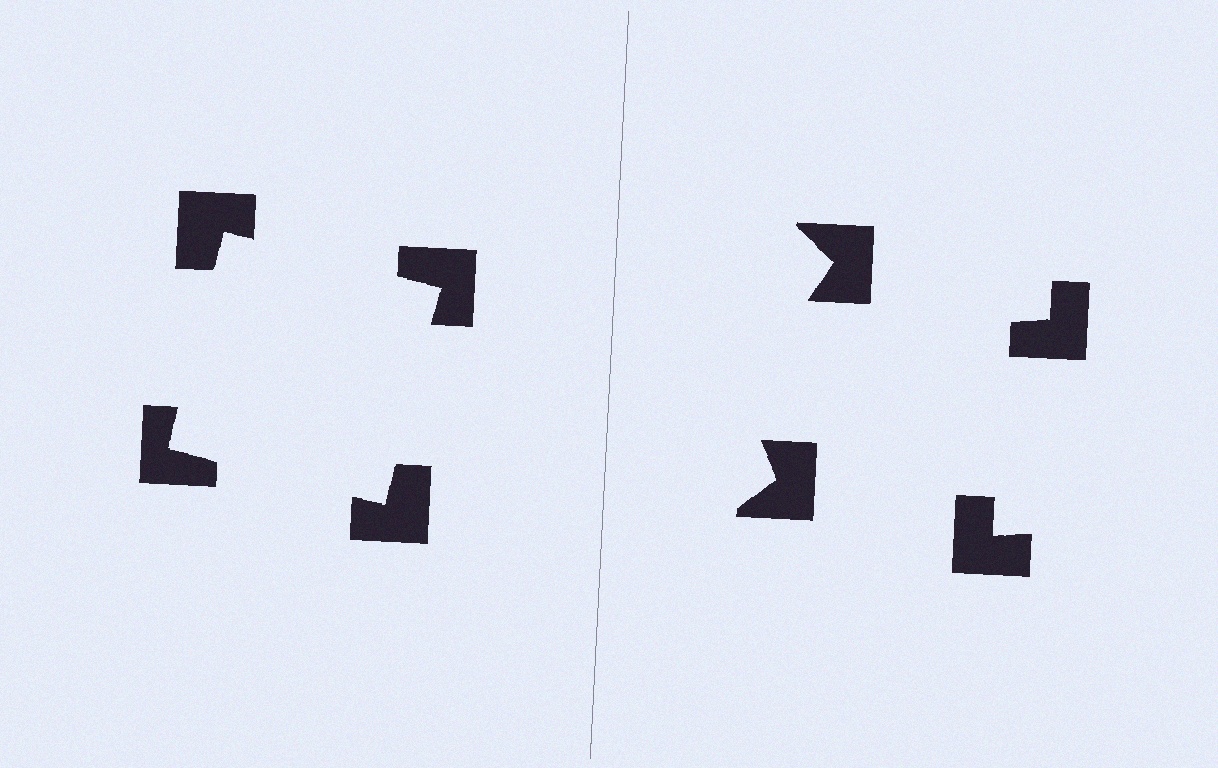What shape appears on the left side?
An illusory square.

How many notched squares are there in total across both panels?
8 — 4 on each side.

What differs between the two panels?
The notched squares are positioned identically on both sides; only the wedge orientations differ. On the left they align to a square; on the right they are misaligned.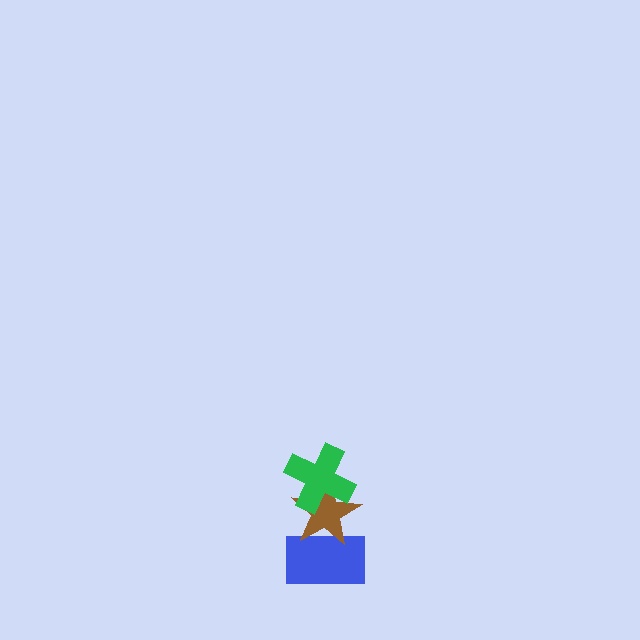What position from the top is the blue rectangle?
The blue rectangle is 3rd from the top.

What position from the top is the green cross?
The green cross is 1st from the top.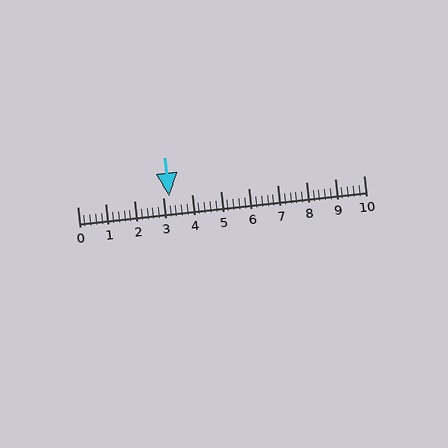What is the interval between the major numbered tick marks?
The major tick marks are spaced 1 units apart.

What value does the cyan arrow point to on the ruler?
The cyan arrow points to approximately 3.2.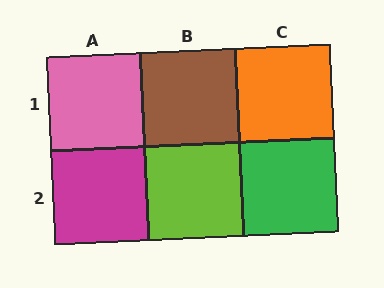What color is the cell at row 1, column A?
Pink.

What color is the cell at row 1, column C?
Orange.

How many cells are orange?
1 cell is orange.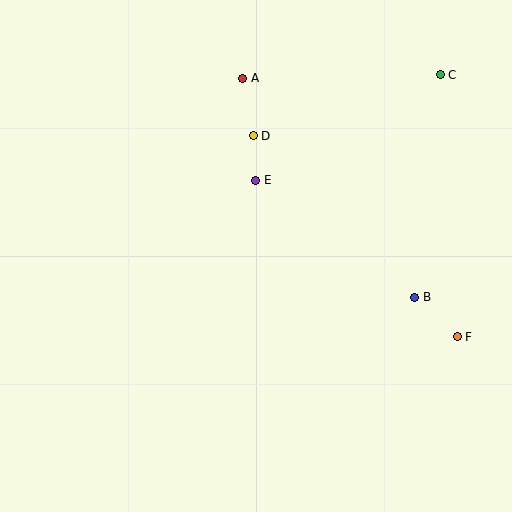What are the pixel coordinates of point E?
Point E is at (256, 180).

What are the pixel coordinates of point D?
Point D is at (253, 136).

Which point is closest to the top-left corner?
Point A is closest to the top-left corner.